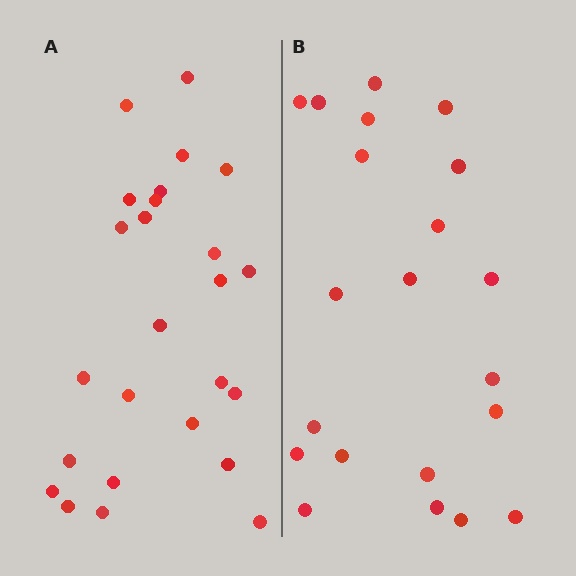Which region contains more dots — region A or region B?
Region A (the left region) has more dots.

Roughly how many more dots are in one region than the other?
Region A has about 4 more dots than region B.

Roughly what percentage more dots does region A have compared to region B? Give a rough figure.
About 20% more.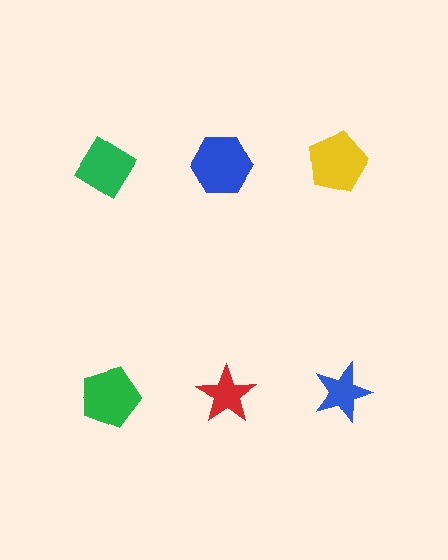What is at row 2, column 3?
A blue star.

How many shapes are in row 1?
3 shapes.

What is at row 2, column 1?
A green pentagon.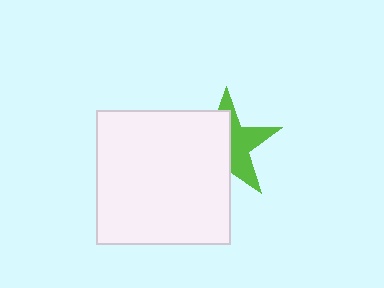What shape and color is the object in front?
The object in front is a white square.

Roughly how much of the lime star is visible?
A small part of it is visible (roughly 45%).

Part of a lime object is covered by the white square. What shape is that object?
It is a star.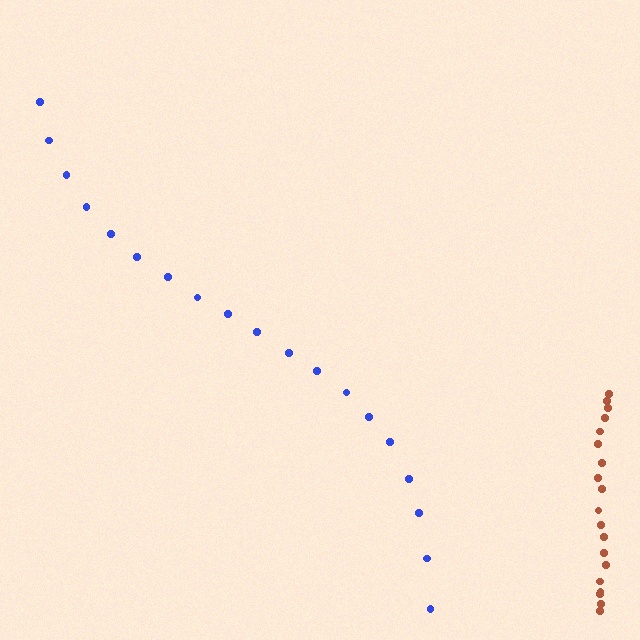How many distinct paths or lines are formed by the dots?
There are 2 distinct paths.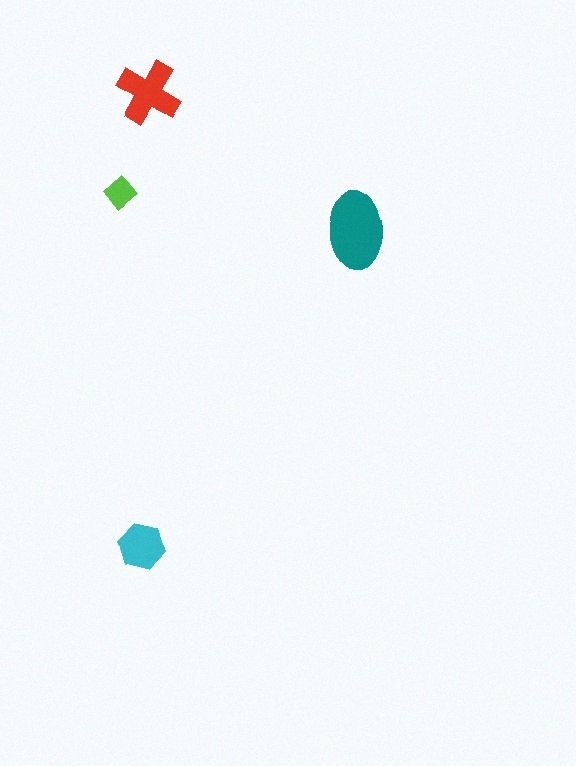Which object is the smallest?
The lime diamond.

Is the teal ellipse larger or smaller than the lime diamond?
Larger.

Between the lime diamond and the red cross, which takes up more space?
The red cross.